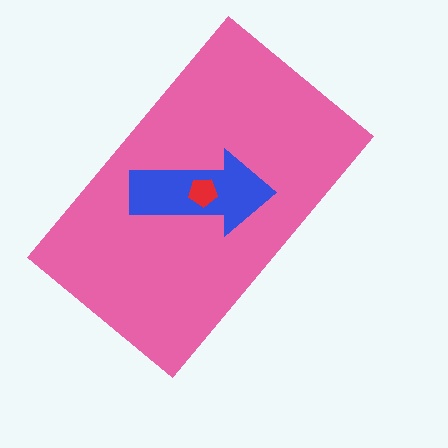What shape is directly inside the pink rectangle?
The blue arrow.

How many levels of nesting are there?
3.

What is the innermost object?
The red pentagon.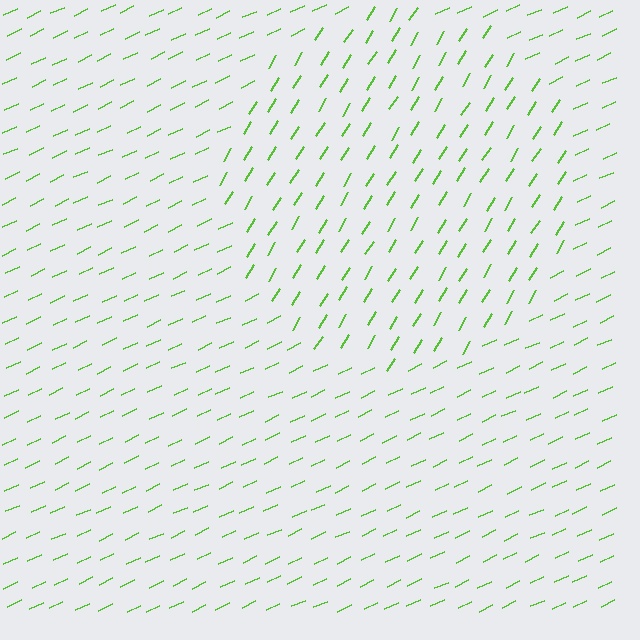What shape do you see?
I see a circle.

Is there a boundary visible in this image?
Yes, there is a texture boundary formed by a change in line orientation.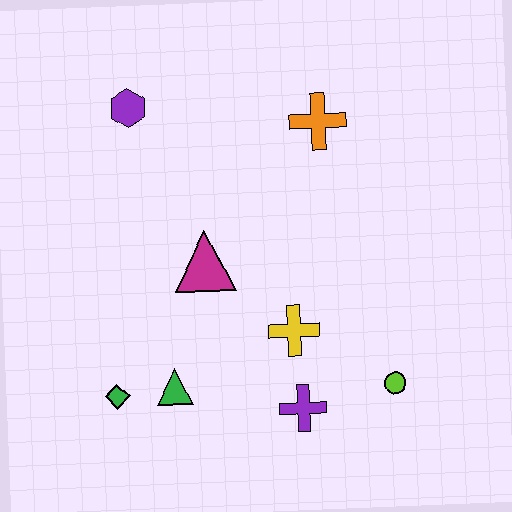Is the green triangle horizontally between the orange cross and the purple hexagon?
Yes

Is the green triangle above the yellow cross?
No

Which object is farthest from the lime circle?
The purple hexagon is farthest from the lime circle.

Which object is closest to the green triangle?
The green diamond is closest to the green triangle.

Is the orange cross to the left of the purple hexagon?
No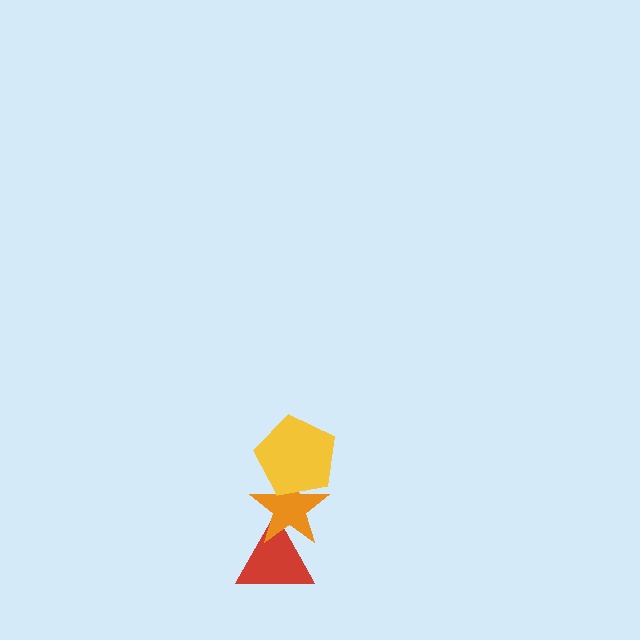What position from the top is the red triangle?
The red triangle is 3rd from the top.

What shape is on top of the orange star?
The yellow pentagon is on top of the orange star.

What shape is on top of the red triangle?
The orange star is on top of the red triangle.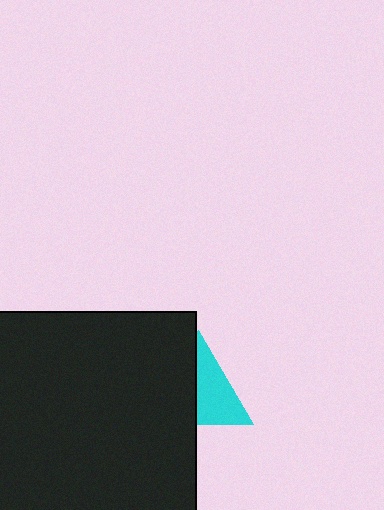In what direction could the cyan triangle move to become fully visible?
The cyan triangle could move right. That would shift it out from behind the black square entirely.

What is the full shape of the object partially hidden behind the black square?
The partially hidden object is a cyan triangle.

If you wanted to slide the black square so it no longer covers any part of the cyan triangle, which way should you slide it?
Slide it left — that is the most direct way to separate the two shapes.